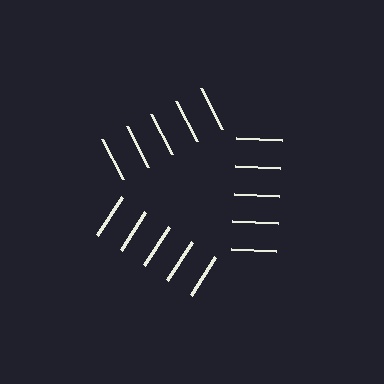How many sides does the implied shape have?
3 sides — the line-ends trace a triangle.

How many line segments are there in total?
15 — 5 along each of the 3 edges.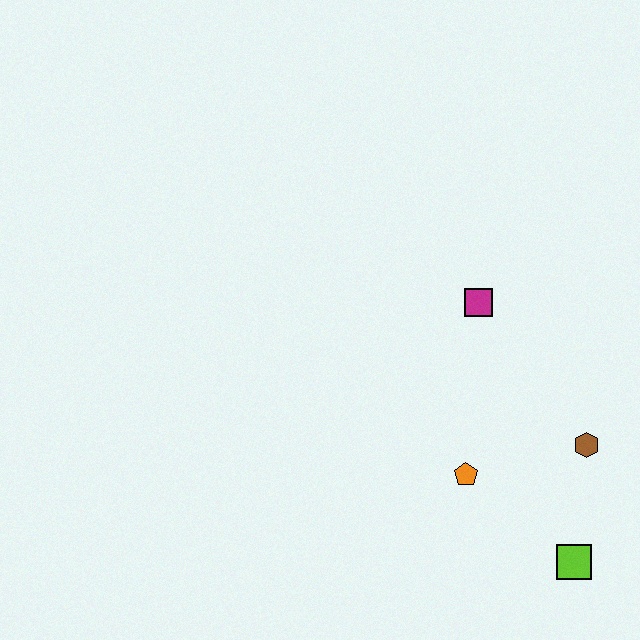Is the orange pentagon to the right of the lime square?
No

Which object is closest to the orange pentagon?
The brown hexagon is closest to the orange pentagon.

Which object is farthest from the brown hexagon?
The magenta square is farthest from the brown hexagon.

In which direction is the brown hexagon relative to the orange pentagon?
The brown hexagon is to the right of the orange pentagon.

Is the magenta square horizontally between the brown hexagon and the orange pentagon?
Yes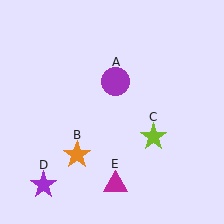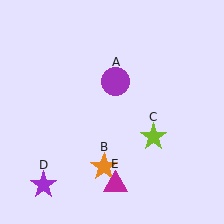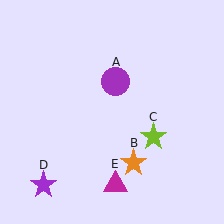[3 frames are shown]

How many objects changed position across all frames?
1 object changed position: orange star (object B).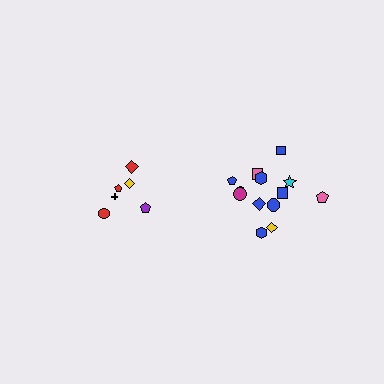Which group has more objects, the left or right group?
The right group.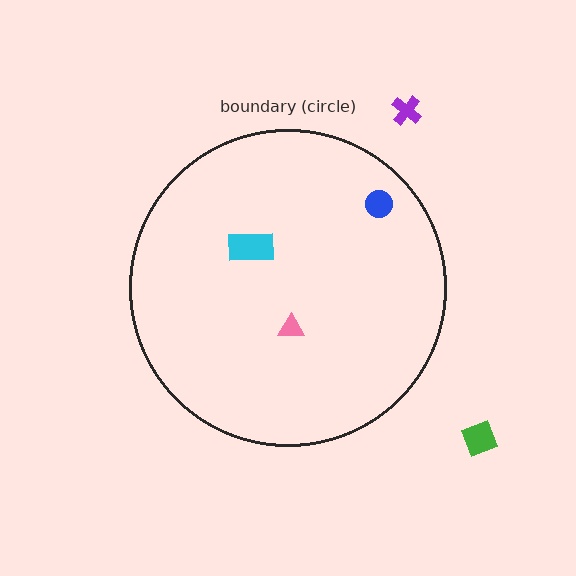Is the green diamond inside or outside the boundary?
Outside.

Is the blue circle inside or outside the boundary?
Inside.